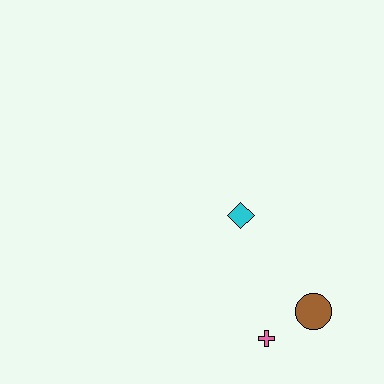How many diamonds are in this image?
There is 1 diamond.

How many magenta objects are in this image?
There are no magenta objects.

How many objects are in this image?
There are 3 objects.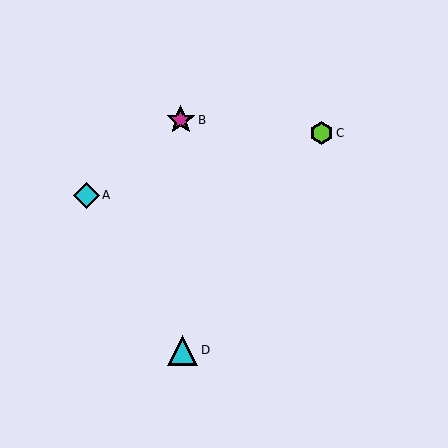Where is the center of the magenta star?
The center of the magenta star is at (181, 120).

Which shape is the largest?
The cyan triangle (labeled D) is the largest.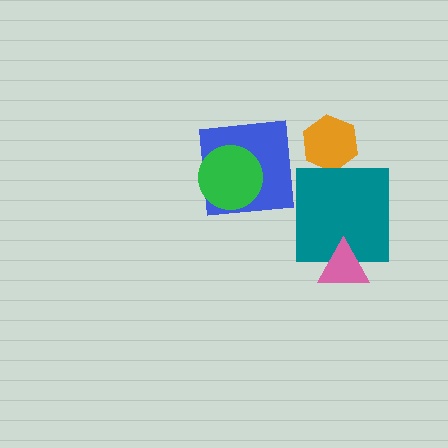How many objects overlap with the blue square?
1 object overlaps with the blue square.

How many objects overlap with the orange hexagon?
0 objects overlap with the orange hexagon.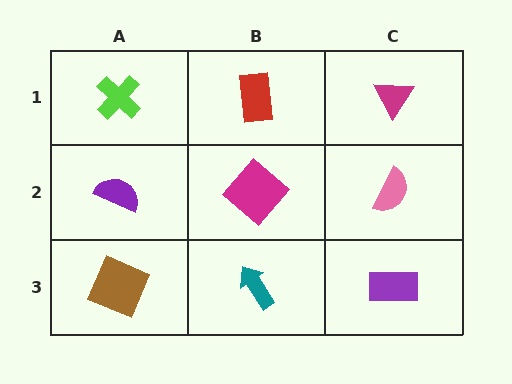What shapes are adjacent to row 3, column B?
A magenta diamond (row 2, column B), a brown square (row 3, column A), a purple rectangle (row 3, column C).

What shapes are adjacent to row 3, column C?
A pink semicircle (row 2, column C), a teal arrow (row 3, column B).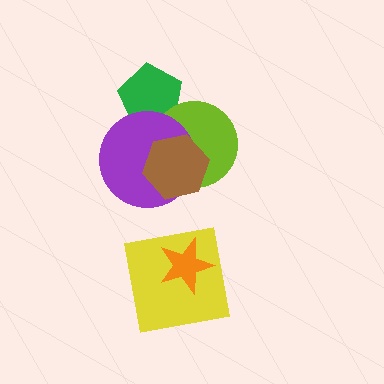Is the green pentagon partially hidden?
Yes, it is partially covered by another shape.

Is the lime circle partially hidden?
Yes, it is partially covered by another shape.